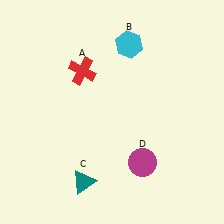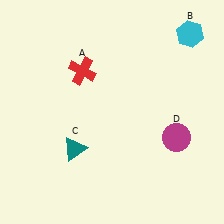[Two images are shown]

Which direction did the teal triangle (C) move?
The teal triangle (C) moved up.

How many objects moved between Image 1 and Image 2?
3 objects moved between the two images.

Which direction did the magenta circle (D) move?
The magenta circle (D) moved right.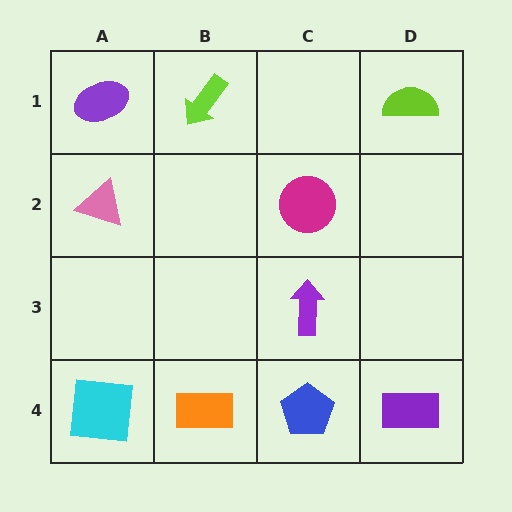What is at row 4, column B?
An orange rectangle.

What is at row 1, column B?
A lime arrow.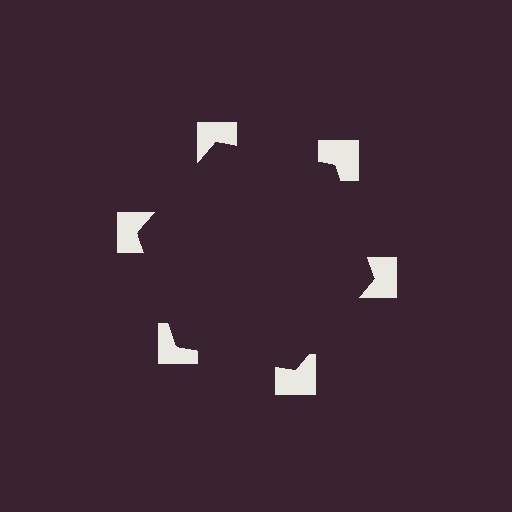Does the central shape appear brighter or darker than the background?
It typically appears slightly darker than the background, even though no actual brightness change is drawn.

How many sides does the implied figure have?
6 sides.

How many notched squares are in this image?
There are 6 — one at each vertex of the illusory hexagon.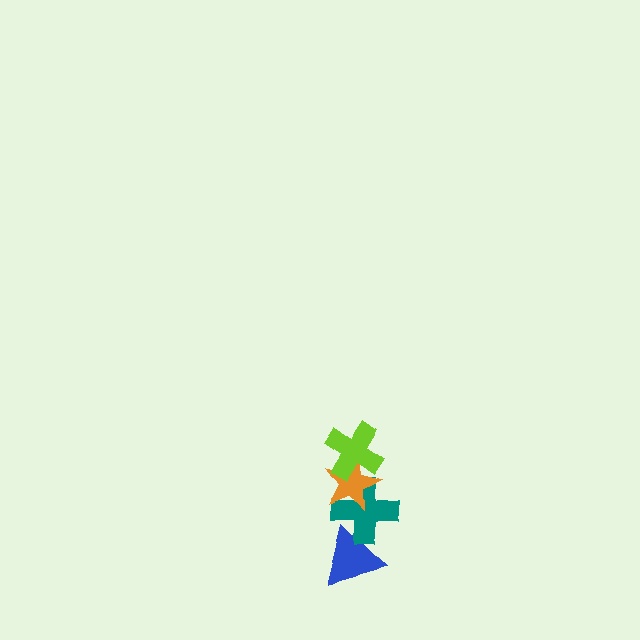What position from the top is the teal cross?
The teal cross is 3rd from the top.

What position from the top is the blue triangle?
The blue triangle is 4th from the top.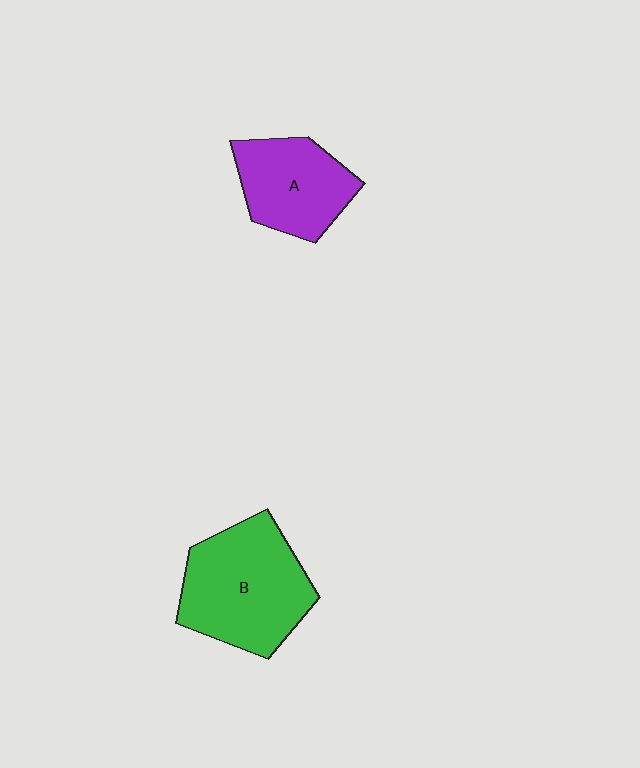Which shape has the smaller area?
Shape A (purple).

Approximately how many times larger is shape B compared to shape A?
Approximately 1.4 times.